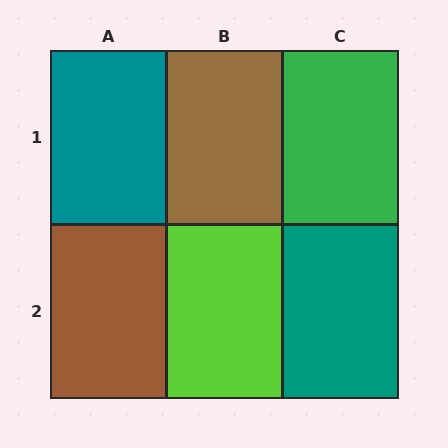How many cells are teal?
2 cells are teal.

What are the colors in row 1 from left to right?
Teal, brown, green.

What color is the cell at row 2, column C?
Teal.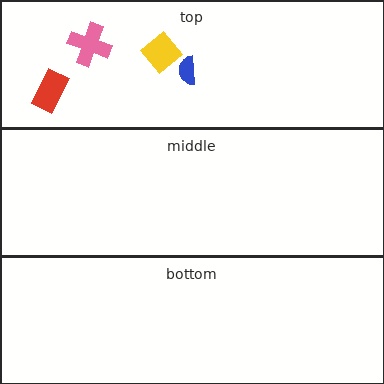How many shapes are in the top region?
4.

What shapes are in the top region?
The yellow diamond, the blue semicircle, the red rectangle, the pink cross.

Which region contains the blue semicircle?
The top region.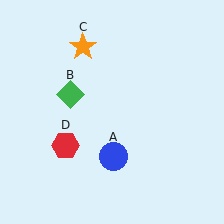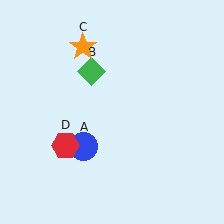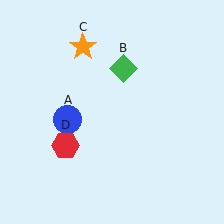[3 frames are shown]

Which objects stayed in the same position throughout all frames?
Orange star (object C) and red hexagon (object D) remained stationary.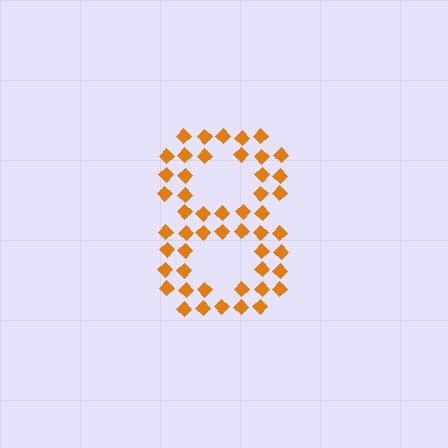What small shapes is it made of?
It is made of small diamonds.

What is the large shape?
The large shape is the digit 8.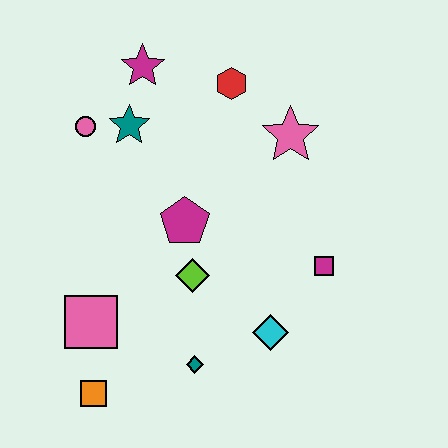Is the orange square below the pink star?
Yes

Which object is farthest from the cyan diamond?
The magenta star is farthest from the cyan diamond.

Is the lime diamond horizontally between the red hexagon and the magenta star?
Yes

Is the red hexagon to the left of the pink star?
Yes